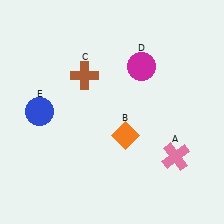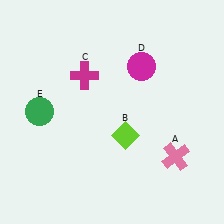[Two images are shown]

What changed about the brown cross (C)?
In Image 1, C is brown. In Image 2, it changed to magenta.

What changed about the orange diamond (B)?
In Image 1, B is orange. In Image 2, it changed to lime.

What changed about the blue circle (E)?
In Image 1, E is blue. In Image 2, it changed to green.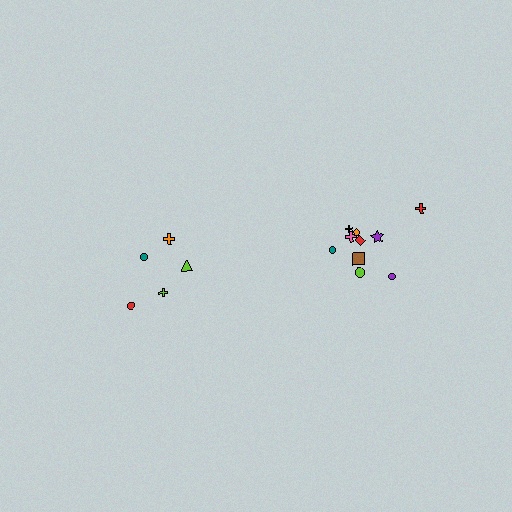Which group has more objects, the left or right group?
The right group.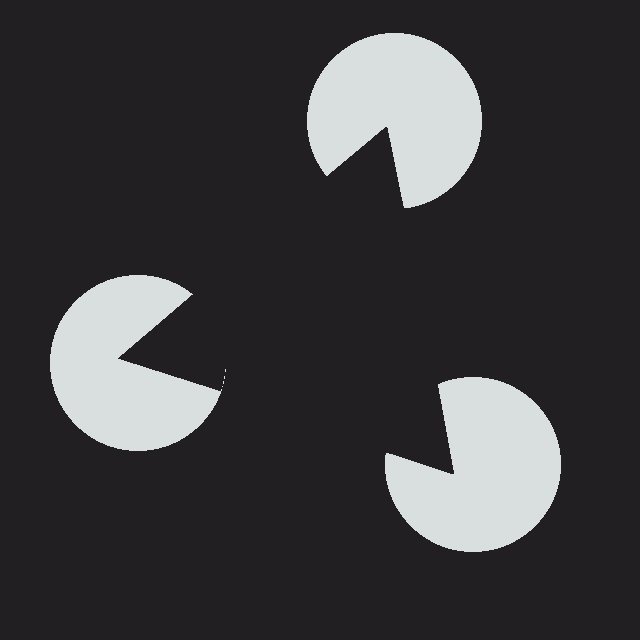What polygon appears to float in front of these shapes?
An illusory triangle — its edges are inferred from the aligned wedge cuts in the pac-man discs, not physically drawn.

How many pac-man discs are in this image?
There are 3 — one at each vertex of the illusory triangle.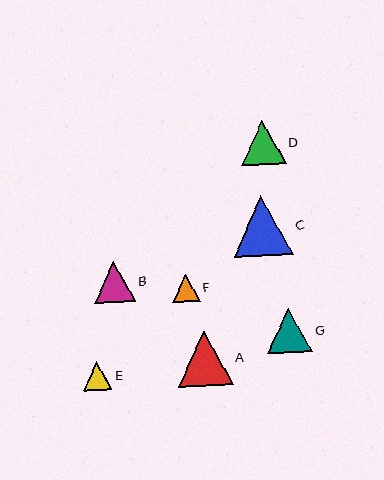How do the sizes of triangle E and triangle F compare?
Triangle E and triangle F are approximately the same size.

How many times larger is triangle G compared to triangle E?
Triangle G is approximately 1.6 times the size of triangle E.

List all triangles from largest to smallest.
From largest to smallest: C, A, G, D, B, E, F.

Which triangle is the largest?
Triangle C is the largest with a size of approximately 60 pixels.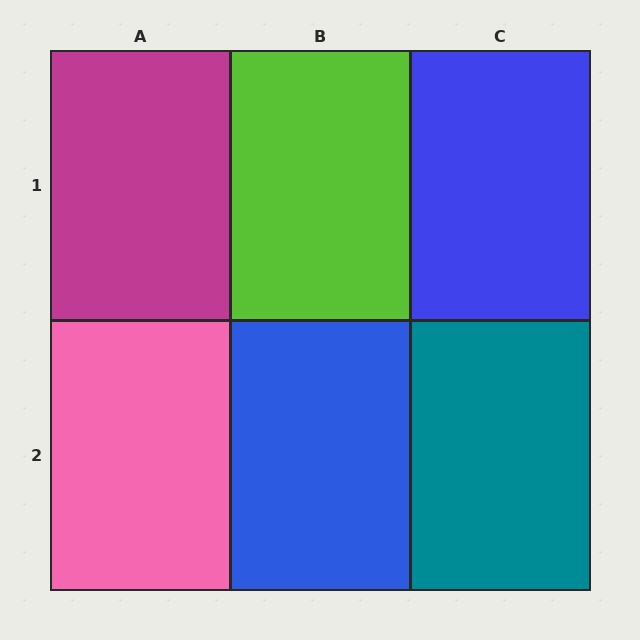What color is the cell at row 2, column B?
Blue.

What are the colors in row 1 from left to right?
Magenta, lime, blue.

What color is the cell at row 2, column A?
Pink.